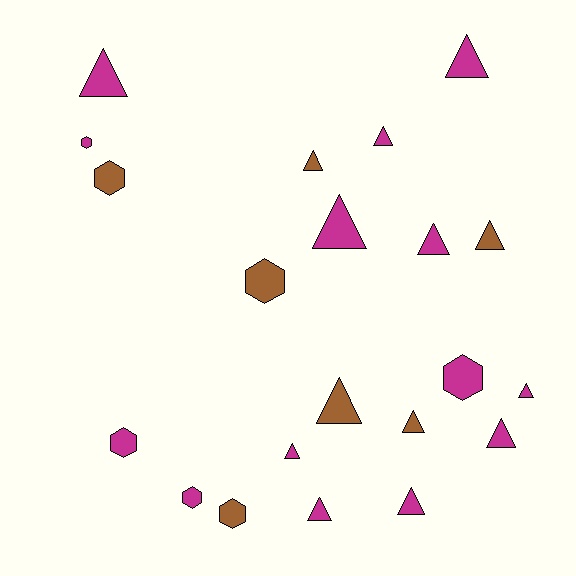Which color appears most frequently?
Magenta, with 14 objects.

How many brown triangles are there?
There are 4 brown triangles.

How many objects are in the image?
There are 21 objects.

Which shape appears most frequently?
Triangle, with 14 objects.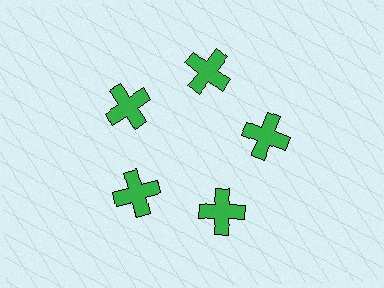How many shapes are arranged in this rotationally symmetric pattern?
There are 5 shapes, arranged in 5 groups of 1.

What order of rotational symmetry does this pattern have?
This pattern has 5-fold rotational symmetry.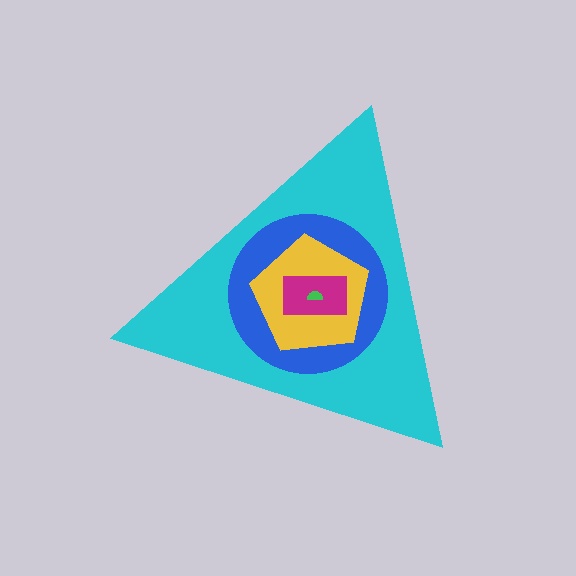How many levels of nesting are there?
5.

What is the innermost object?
The green semicircle.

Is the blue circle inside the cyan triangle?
Yes.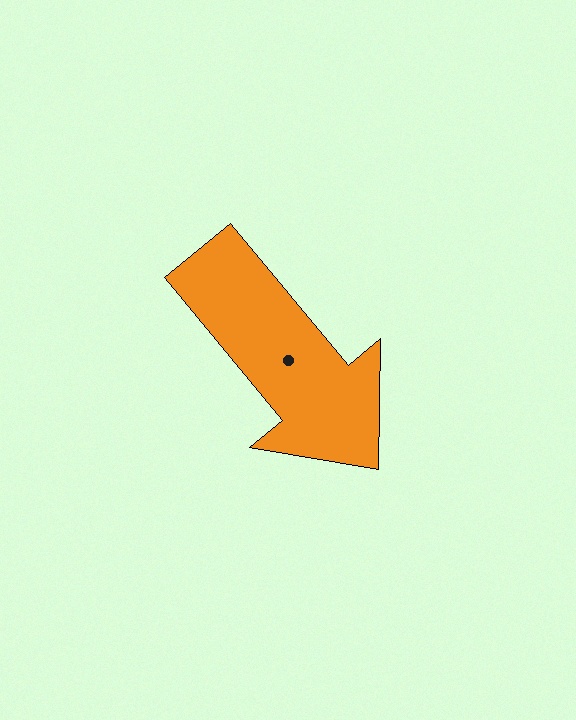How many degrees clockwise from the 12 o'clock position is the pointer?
Approximately 140 degrees.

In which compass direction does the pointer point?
Southeast.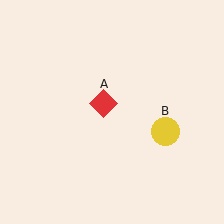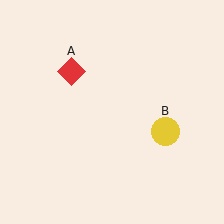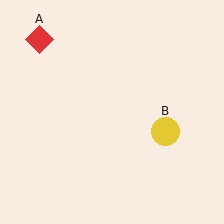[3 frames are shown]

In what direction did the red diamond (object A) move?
The red diamond (object A) moved up and to the left.